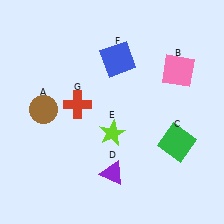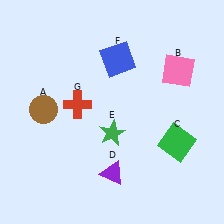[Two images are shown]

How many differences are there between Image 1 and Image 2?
There is 1 difference between the two images.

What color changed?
The star (E) changed from lime in Image 1 to green in Image 2.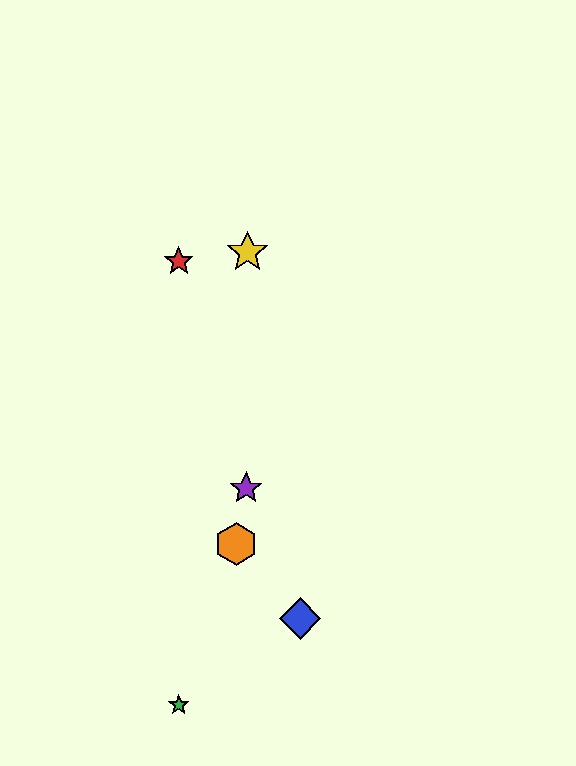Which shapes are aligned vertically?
The red star, the green star are aligned vertically.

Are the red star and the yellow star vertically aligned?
No, the red star is at x≈179 and the yellow star is at x≈247.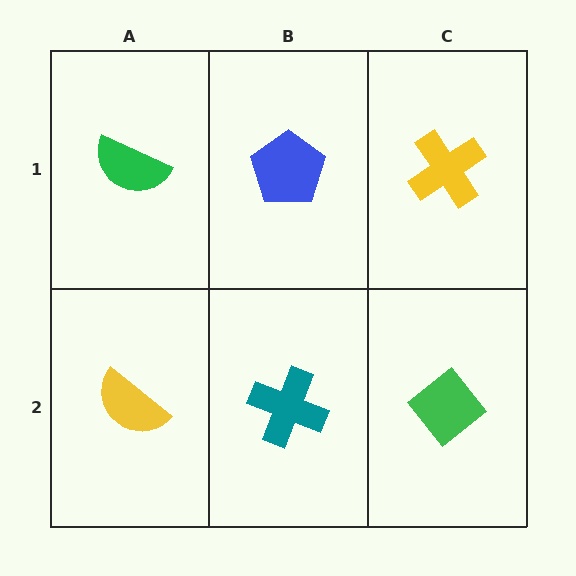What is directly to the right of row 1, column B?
A yellow cross.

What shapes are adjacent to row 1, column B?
A teal cross (row 2, column B), a green semicircle (row 1, column A), a yellow cross (row 1, column C).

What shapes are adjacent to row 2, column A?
A green semicircle (row 1, column A), a teal cross (row 2, column B).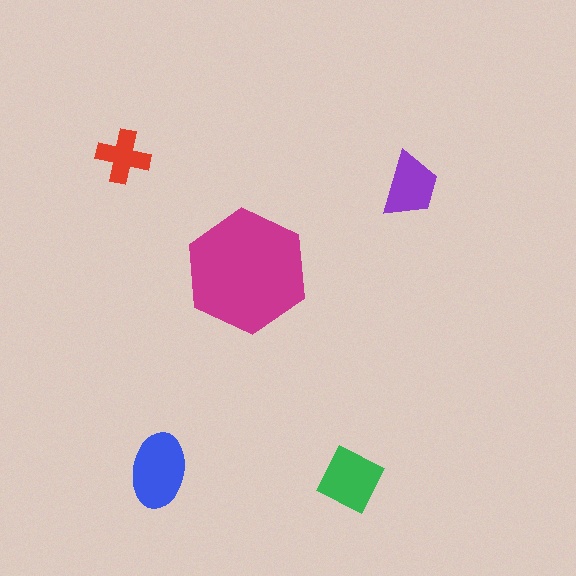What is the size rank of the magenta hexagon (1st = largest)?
1st.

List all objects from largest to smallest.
The magenta hexagon, the blue ellipse, the green diamond, the purple trapezoid, the red cross.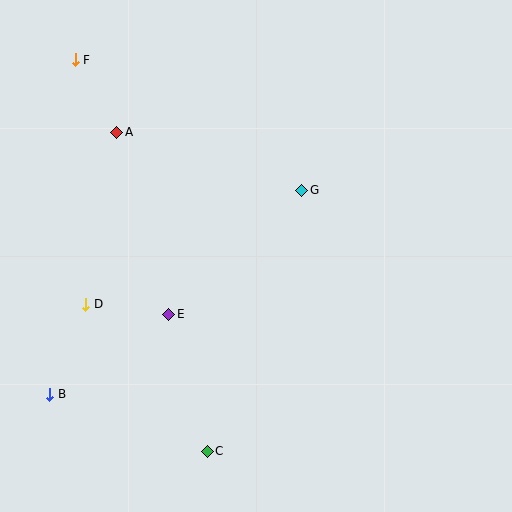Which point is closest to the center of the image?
Point G at (302, 190) is closest to the center.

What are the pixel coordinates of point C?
Point C is at (207, 451).